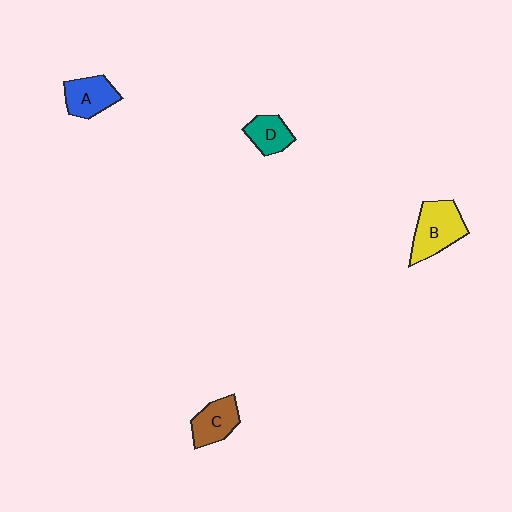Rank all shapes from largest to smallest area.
From largest to smallest: B (yellow), A (blue), C (brown), D (teal).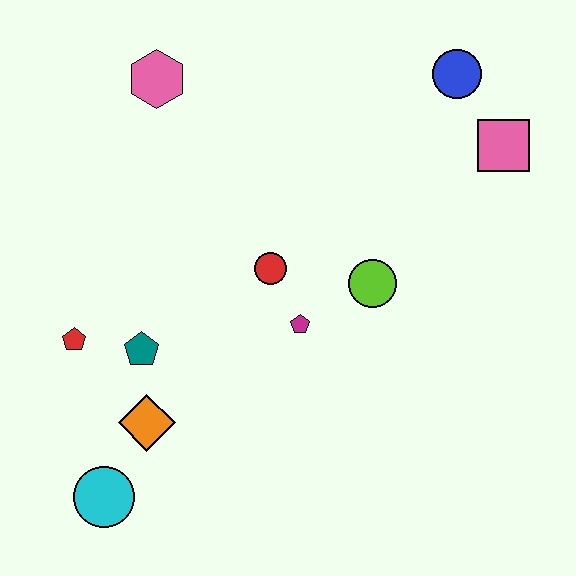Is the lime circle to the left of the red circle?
No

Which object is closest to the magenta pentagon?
The red circle is closest to the magenta pentagon.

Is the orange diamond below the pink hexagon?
Yes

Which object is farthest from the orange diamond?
The blue circle is farthest from the orange diamond.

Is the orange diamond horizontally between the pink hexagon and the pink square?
No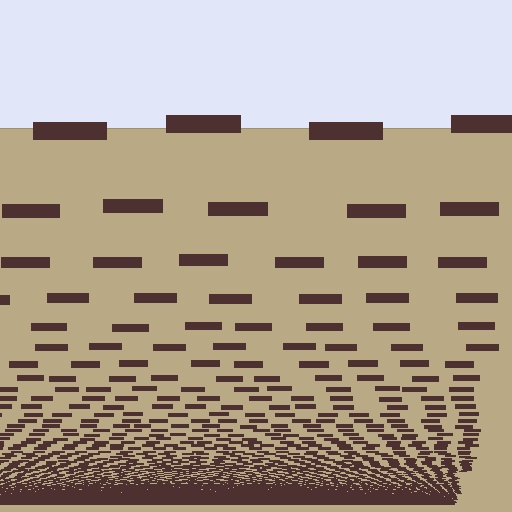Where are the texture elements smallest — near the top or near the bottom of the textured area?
Near the bottom.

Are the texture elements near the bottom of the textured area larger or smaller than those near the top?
Smaller. The gradient is inverted — elements near the bottom are smaller and denser.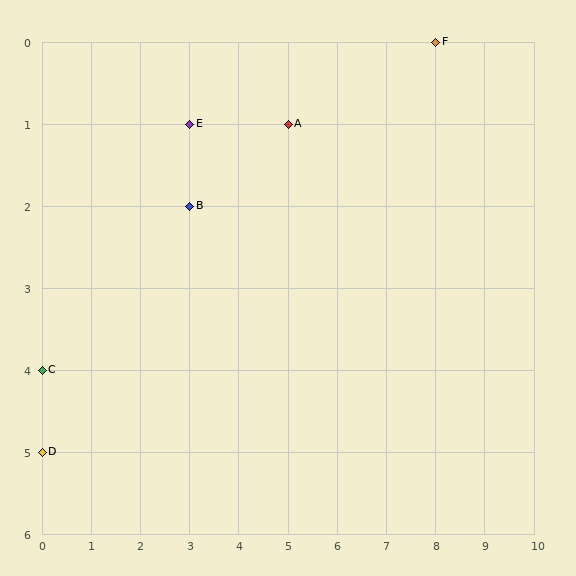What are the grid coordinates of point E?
Point E is at grid coordinates (3, 1).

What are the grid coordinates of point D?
Point D is at grid coordinates (0, 5).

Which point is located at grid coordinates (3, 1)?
Point E is at (3, 1).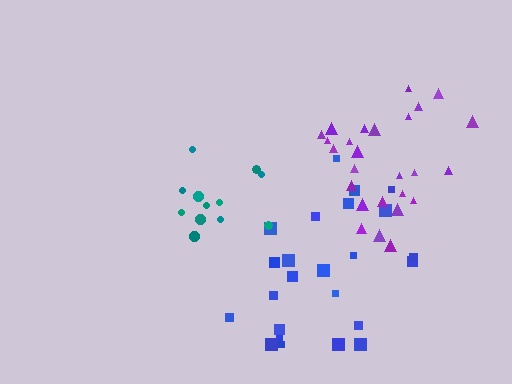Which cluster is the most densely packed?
Teal.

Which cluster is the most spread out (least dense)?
Blue.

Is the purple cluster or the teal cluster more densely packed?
Teal.